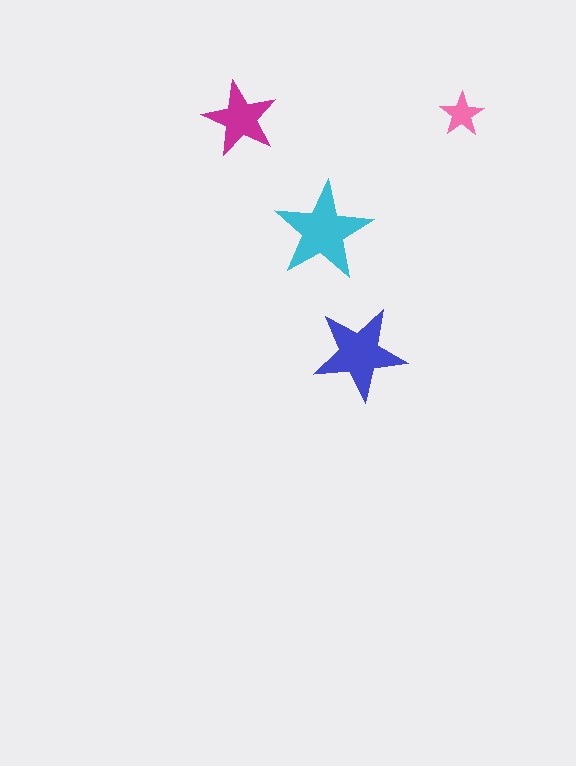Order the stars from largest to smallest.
the cyan one, the blue one, the magenta one, the pink one.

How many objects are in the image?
There are 4 objects in the image.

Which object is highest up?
The pink star is topmost.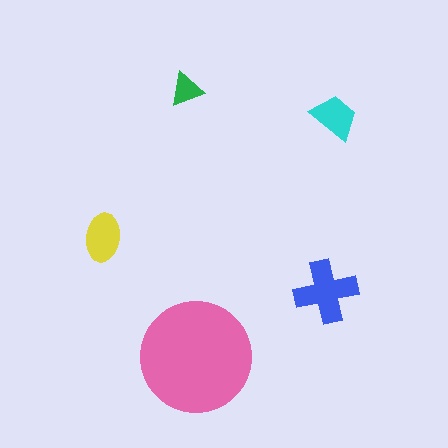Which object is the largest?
The pink circle.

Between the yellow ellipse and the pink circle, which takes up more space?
The pink circle.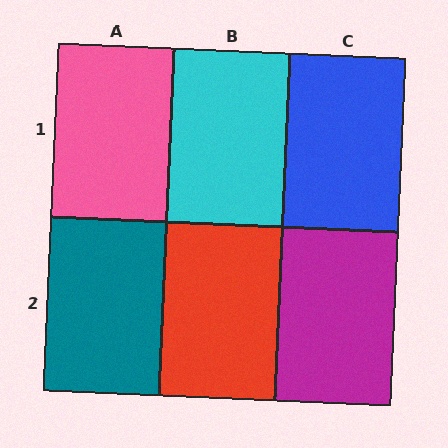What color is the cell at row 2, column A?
Teal.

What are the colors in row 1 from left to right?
Pink, cyan, blue.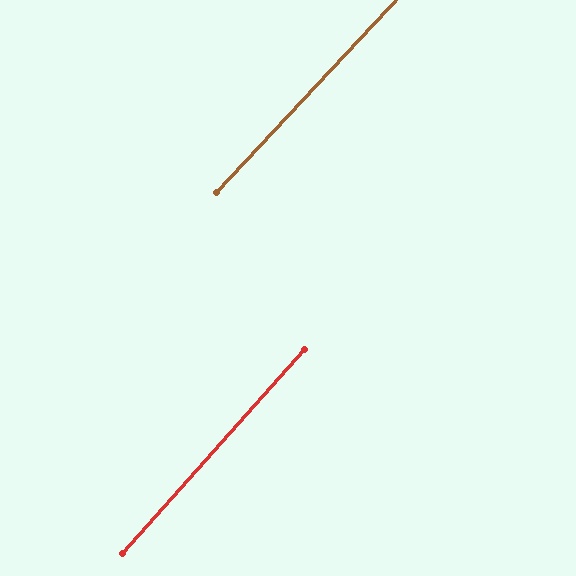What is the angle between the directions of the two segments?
Approximately 1 degree.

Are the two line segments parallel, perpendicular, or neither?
Parallel — their directions differ by only 1.0°.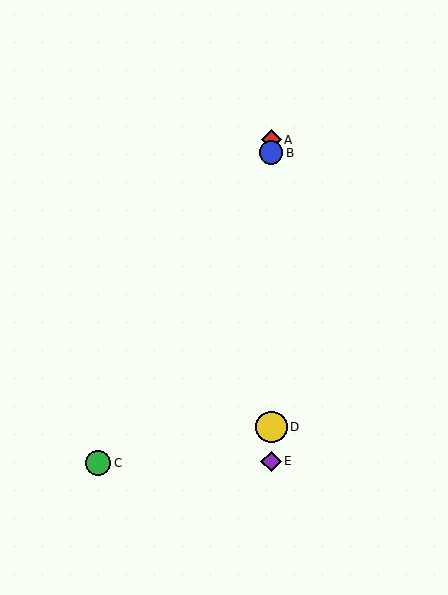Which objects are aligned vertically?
Objects A, B, D, E are aligned vertically.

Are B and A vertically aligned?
Yes, both are at x≈271.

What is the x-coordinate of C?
Object C is at x≈98.